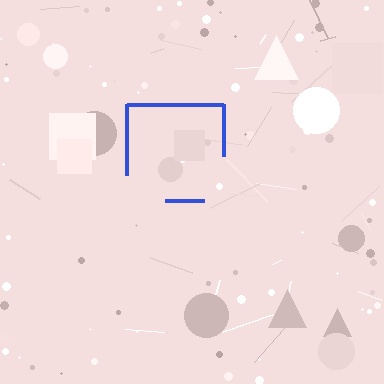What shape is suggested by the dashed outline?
The dashed outline suggests a square.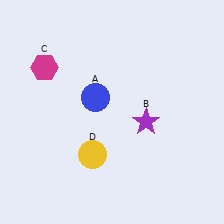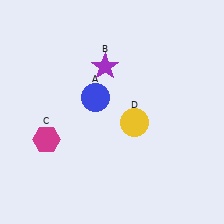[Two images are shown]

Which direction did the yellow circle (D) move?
The yellow circle (D) moved right.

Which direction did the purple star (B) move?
The purple star (B) moved up.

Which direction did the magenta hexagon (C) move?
The magenta hexagon (C) moved down.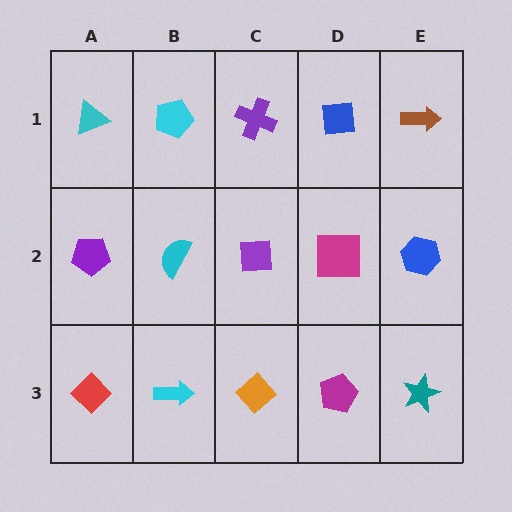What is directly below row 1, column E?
A blue hexagon.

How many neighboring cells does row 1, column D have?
3.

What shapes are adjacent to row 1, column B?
A cyan semicircle (row 2, column B), a cyan triangle (row 1, column A), a purple cross (row 1, column C).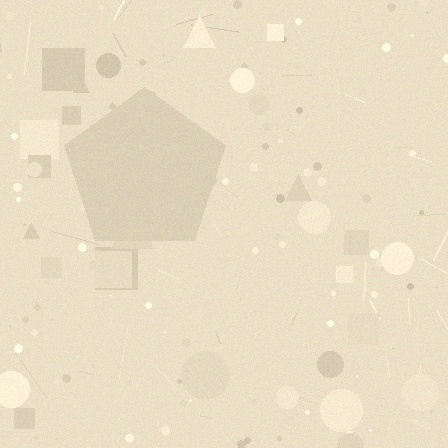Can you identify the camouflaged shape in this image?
The camouflaged shape is a pentagon.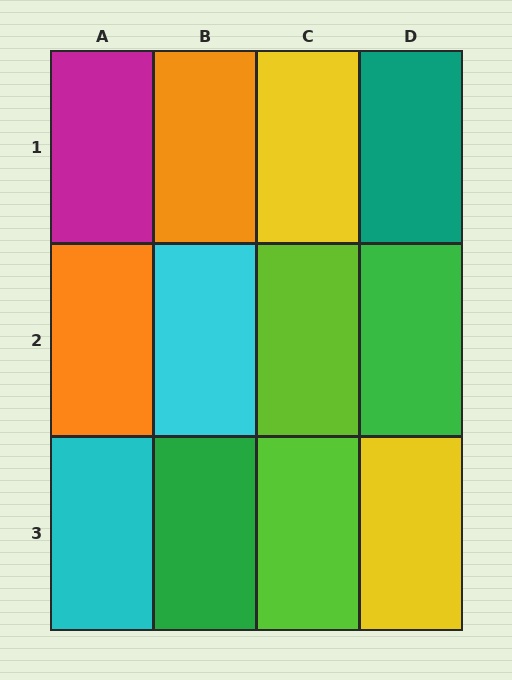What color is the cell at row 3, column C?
Lime.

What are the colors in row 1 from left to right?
Magenta, orange, yellow, teal.